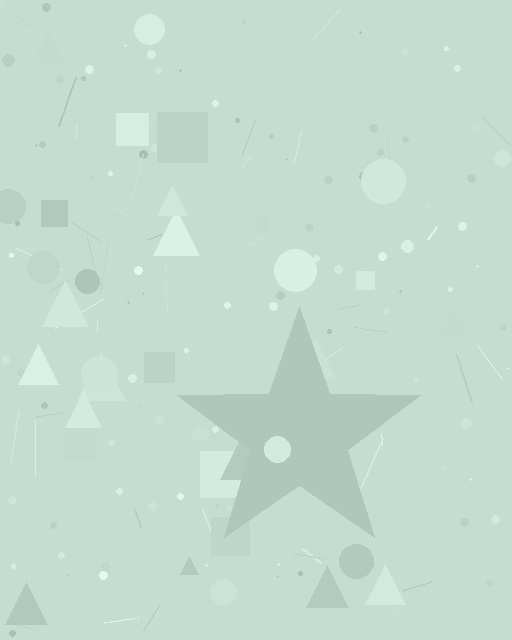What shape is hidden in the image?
A star is hidden in the image.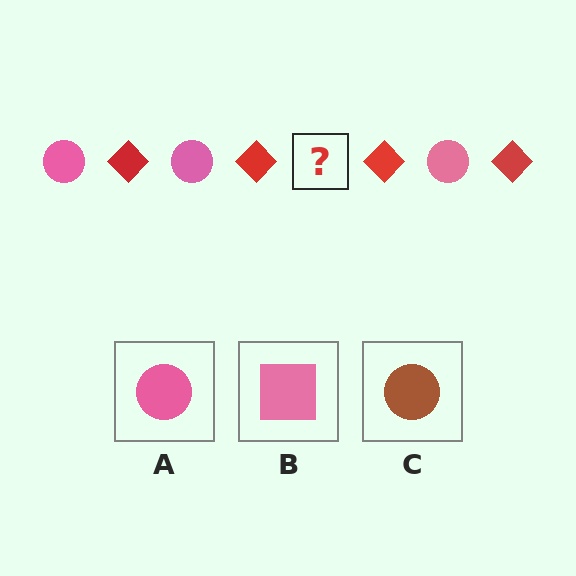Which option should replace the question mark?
Option A.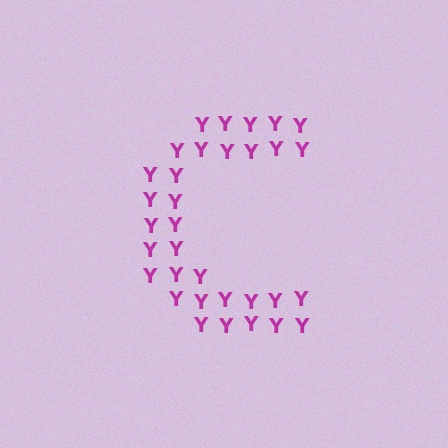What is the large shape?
The large shape is the letter C.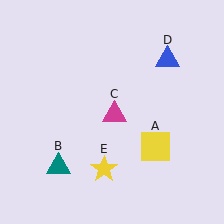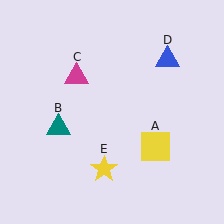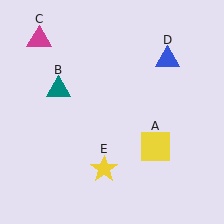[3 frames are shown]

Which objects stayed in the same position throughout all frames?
Yellow square (object A) and blue triangle (object D) and yellow star (object E) remained stationary.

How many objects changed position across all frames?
2 objects changed position: teal triangle (object B), magenta triangle (object C).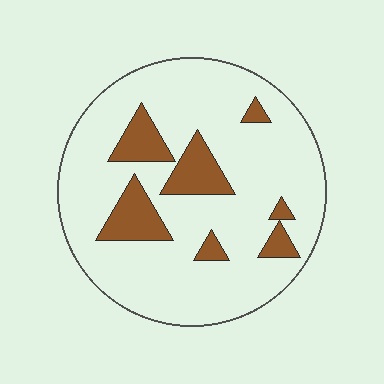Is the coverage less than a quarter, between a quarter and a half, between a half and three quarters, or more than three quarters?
Less than a quarter.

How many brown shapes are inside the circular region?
7.